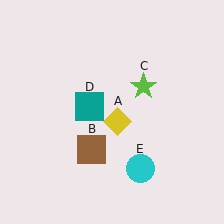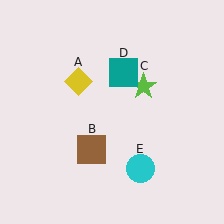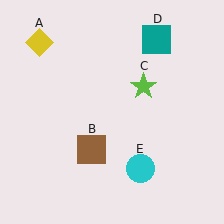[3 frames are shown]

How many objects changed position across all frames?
2 objects changed position: yellow diamond (object A), teal square (object D).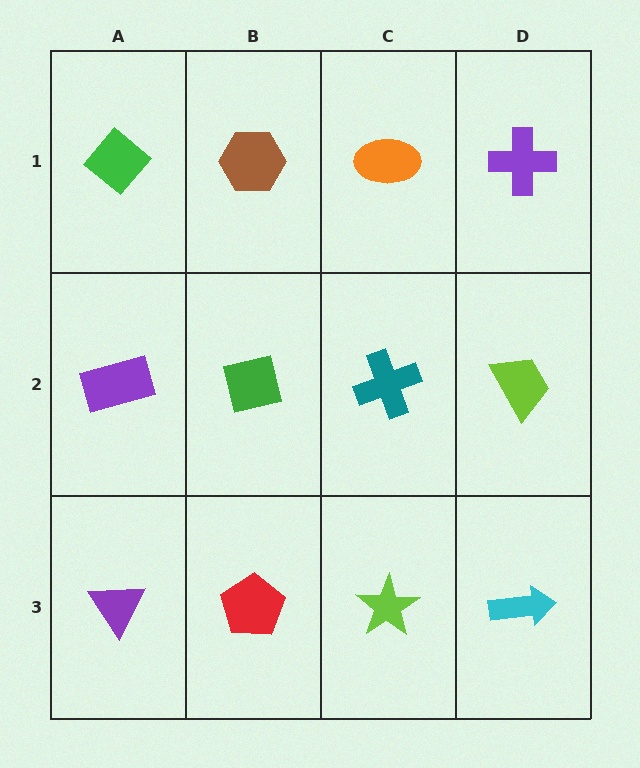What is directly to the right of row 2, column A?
A green square.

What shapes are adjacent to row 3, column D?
A lime trapezoid (row 2, column D), a lime star (row 3, column C).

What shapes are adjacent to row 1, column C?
A teal cross (row 2, column C), a brown hexagon (row 1, column B), a purple cross (row 1, column D).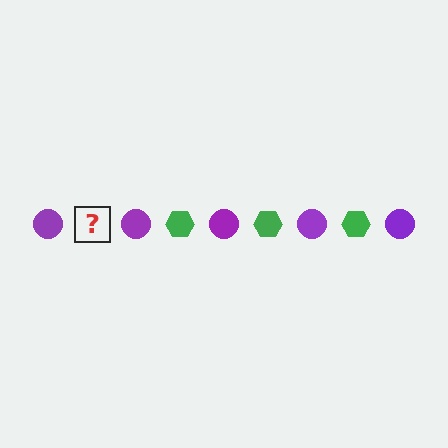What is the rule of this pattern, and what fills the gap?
The rule is that the pattern alternates between purple circle and green hexagon. The gap should be filled with a green hexagon.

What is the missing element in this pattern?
The missing element is a green hexagon.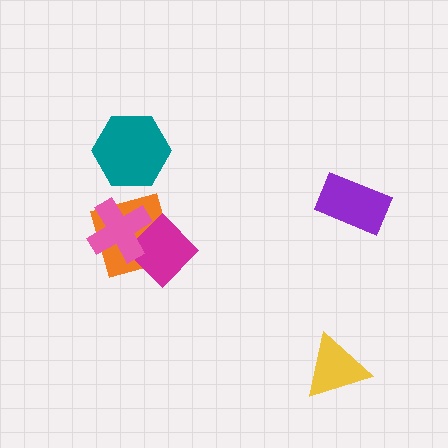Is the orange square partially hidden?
Yes, it is partially covered by another shape.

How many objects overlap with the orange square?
2 objects overlap with the orange square.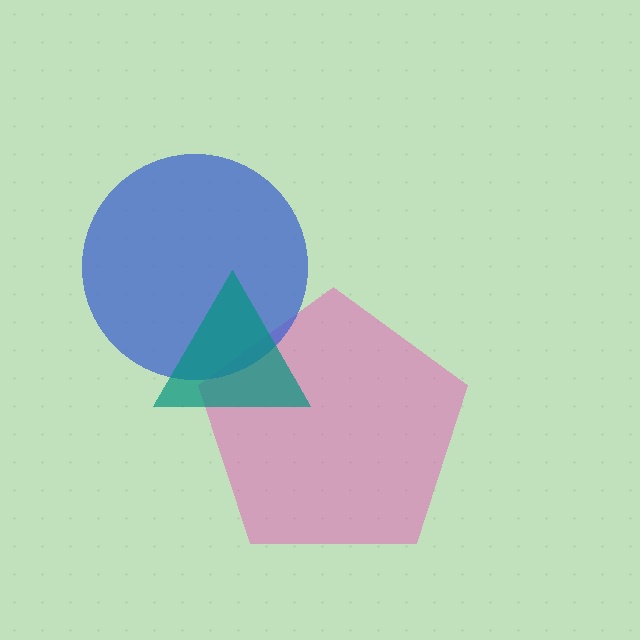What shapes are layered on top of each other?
The layered shapes are: a pink pentagon, a blue circle, a teal triangle.